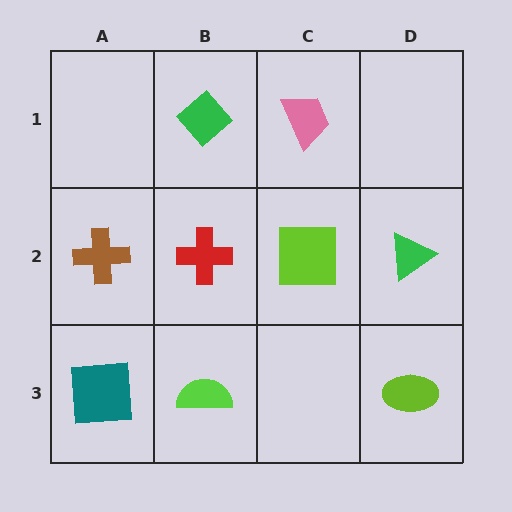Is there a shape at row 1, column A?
No, that cell is empty.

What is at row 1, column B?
A green diamond.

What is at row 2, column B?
A red cross.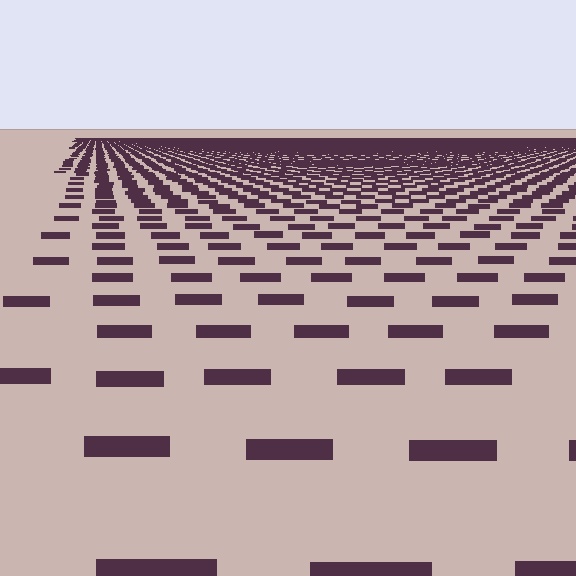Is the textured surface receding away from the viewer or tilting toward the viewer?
The surface is receding away from the viewer. Texture elements get smaller and denser toward the top.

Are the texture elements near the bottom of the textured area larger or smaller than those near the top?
Larger. Near the bottom, elements are closer to the viewer and appear at a bigger on-screen size.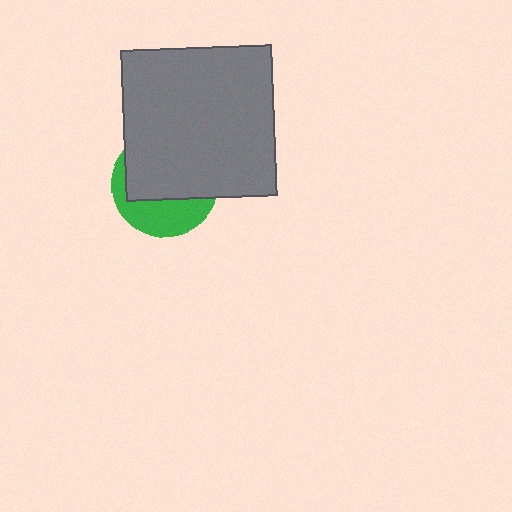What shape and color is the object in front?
The object in front is a gray square.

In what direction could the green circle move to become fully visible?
The green circle could move down. That would shift it out from behind the gray square entirely.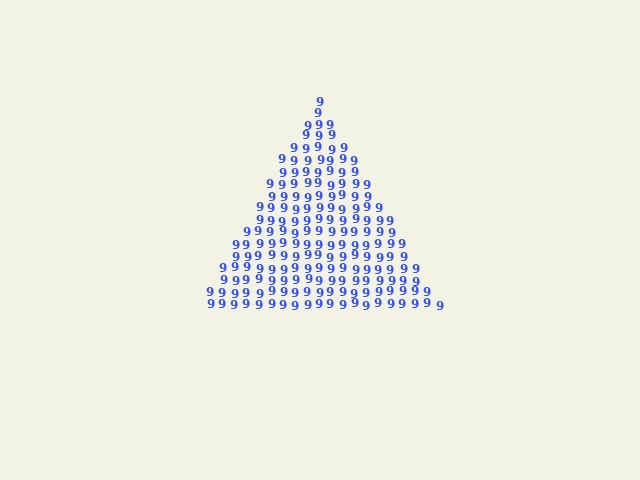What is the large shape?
The large shape is a triangle.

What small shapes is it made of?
It is made of small digit 9's.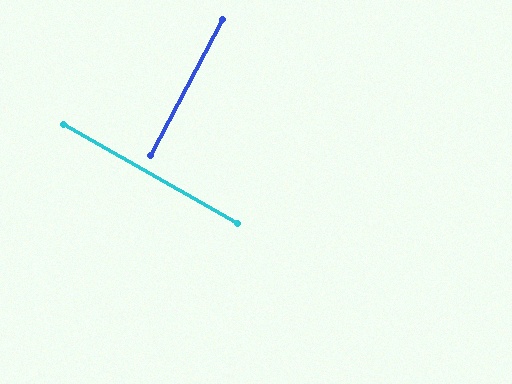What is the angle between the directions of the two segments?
Approximately 88 degrees.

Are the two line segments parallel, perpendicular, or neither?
Perpendicular — they meet at approximately 88°.